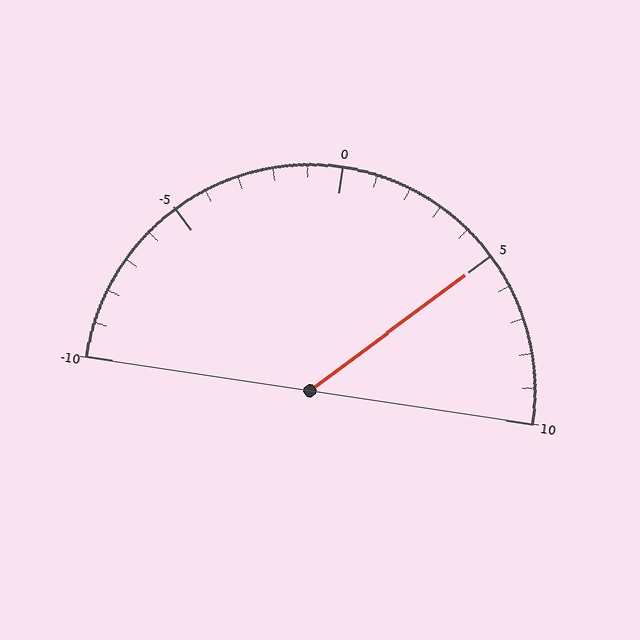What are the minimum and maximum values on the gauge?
The gauge ranges from -10 to 10.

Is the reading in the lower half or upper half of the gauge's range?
The reading is in the upper half of the range (-10 to 10).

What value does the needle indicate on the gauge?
The needle indicates approximately 5.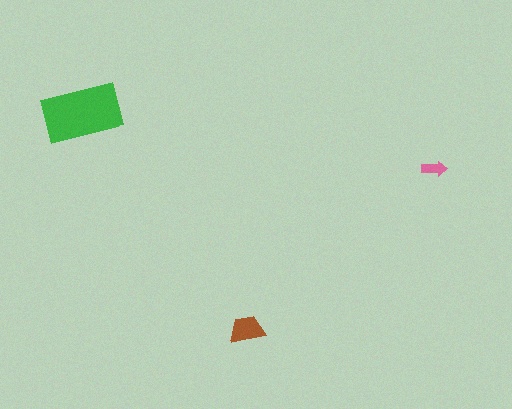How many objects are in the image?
There are 3 objects in the image.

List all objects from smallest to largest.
The pink arrow, the brown trapezoid, the green rectangle.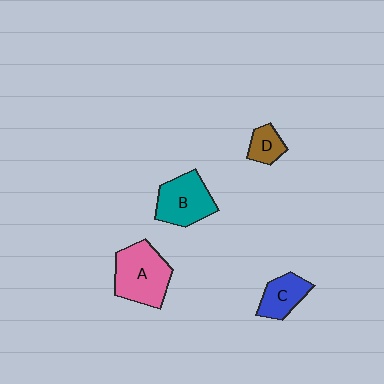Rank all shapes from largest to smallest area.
From largest to smallest: A (pink), B (teal), C (blue), D (brown).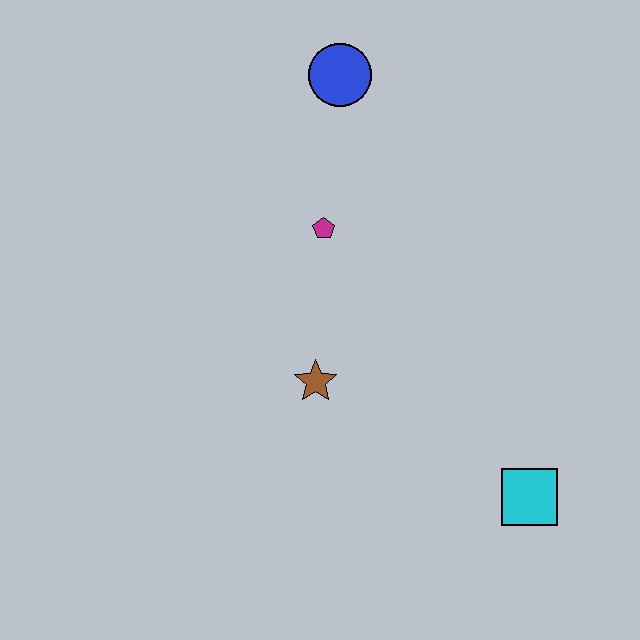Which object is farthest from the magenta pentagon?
The cyan square is farthest from the magenta pentagon.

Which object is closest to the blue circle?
The magenta pentagon is closest to the blue circle.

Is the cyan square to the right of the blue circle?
Yes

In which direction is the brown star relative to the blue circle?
The brown star is below the blue circle.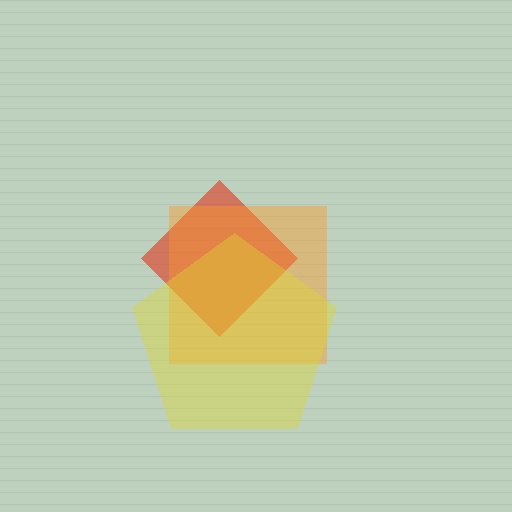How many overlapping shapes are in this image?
There are 3 overlapping shapes in the image.